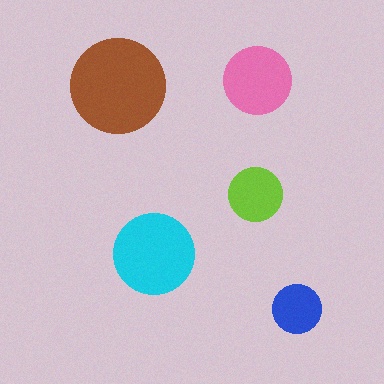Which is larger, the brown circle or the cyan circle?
The brown one.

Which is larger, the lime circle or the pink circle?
The pink one.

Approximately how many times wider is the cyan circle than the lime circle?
About 1.5 times wider.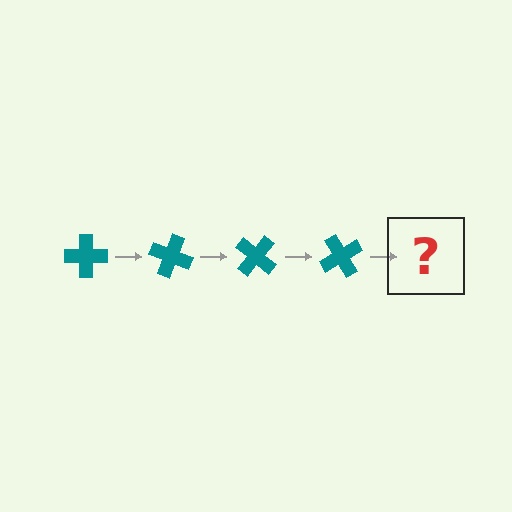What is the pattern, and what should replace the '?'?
The pattern is that the cross rotates 20 degrees each step. The '?' should be a teal cross rotated 80 degrees.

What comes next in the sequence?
The next element should be a teal cross rotated 80 degrees.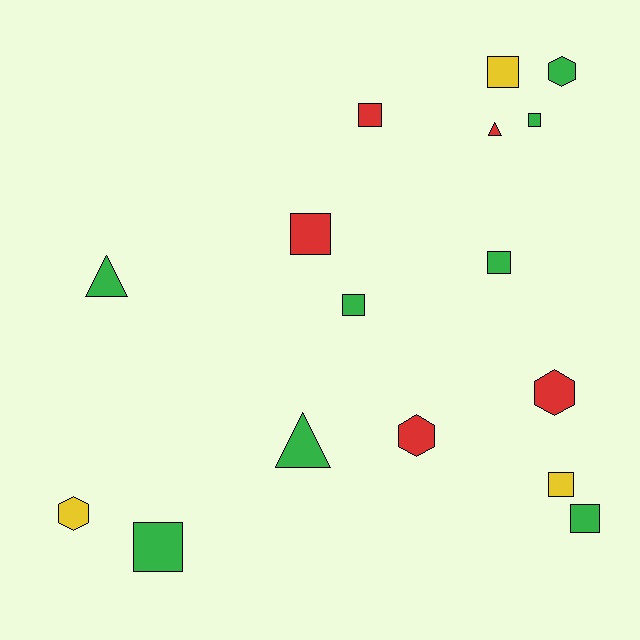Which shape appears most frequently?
Square, with 9 objects.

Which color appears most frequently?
Green, with 8 objects.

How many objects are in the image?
There are 16 objects.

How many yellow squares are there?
There are 2 yellow squares.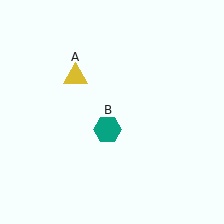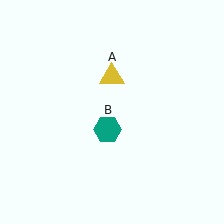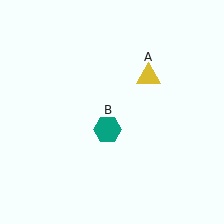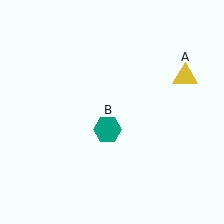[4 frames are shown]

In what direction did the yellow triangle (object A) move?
The yellow triangle (object A) moved right.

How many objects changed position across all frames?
1 object changed position: yellow triangle (object A).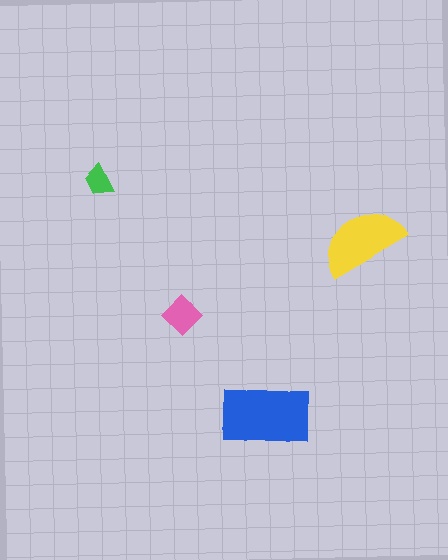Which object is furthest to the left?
The green trapezoid is leftmost.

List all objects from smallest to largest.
The green trapezoid, the pink diamond, the yellow semicircle, the blue rectangle.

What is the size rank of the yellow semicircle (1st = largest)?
2nd.